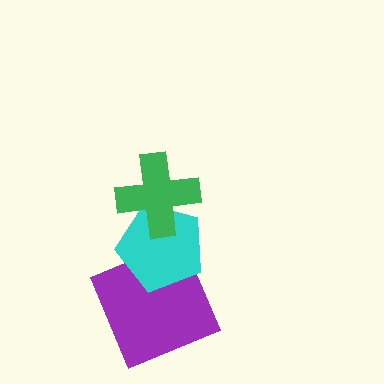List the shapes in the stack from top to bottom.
From top to bottom: the green cross, the cyan pentagon, the purple square.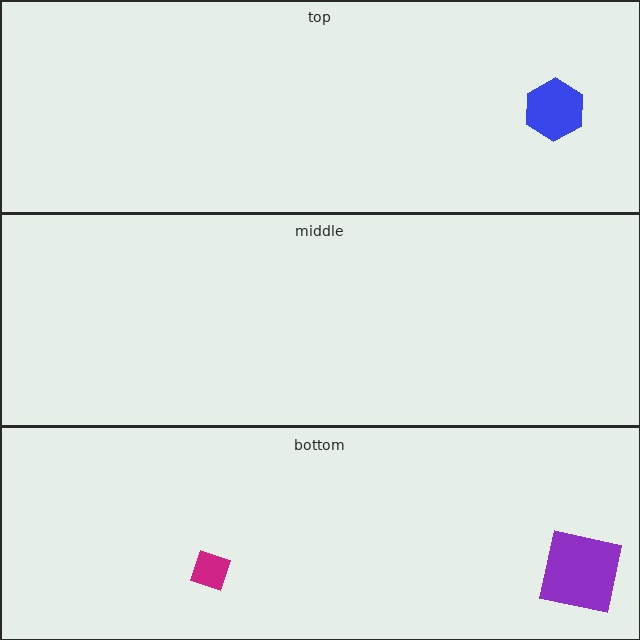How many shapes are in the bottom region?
2.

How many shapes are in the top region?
1.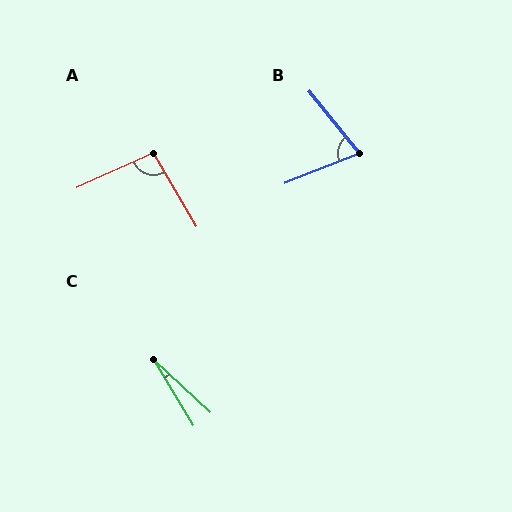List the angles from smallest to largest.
C (16°), B (73°), A (96°).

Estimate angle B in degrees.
Approximately 73 degrees.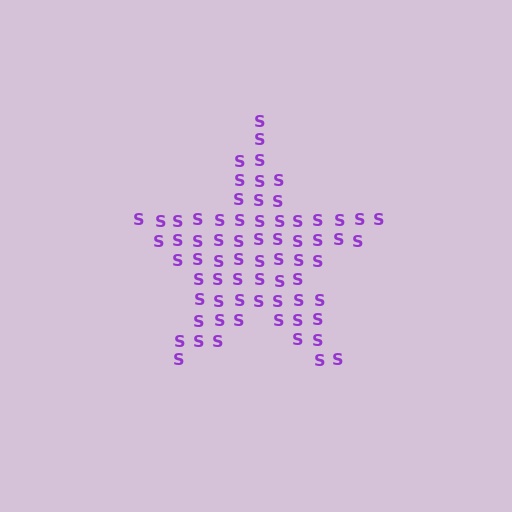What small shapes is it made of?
It is made of small letter S's.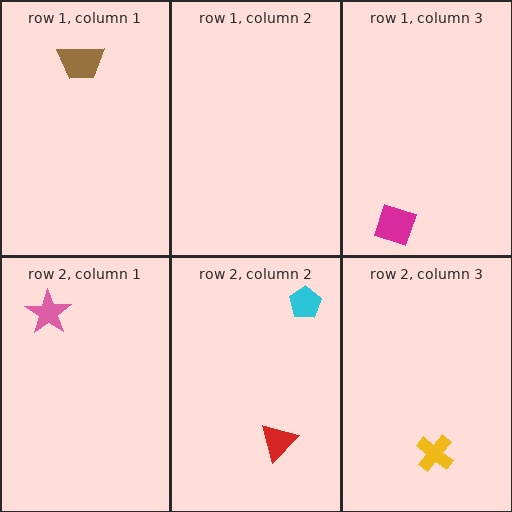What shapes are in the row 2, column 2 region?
The red triangle, the cyan pentagon.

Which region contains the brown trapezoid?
The row 1, column 1 region.